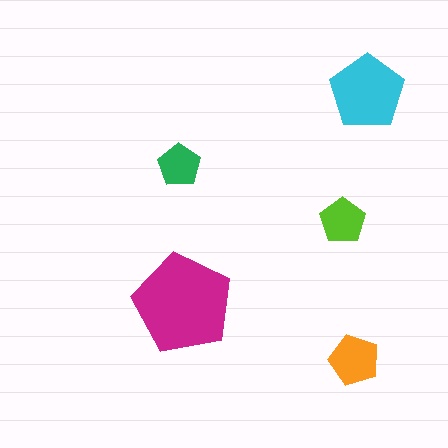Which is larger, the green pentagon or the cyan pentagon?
The cyan one.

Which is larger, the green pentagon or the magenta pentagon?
The magenta one.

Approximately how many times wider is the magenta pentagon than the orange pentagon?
About 2 times wider.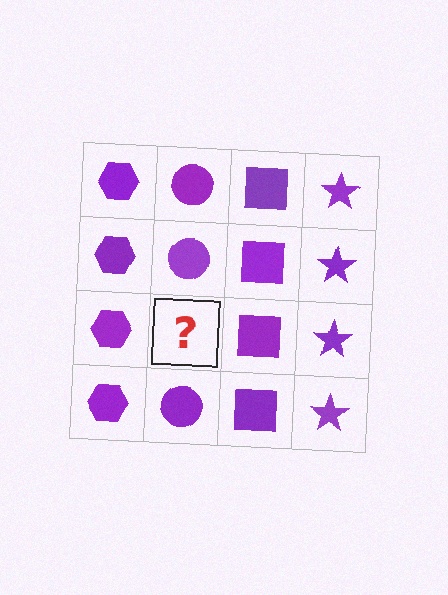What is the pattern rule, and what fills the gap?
The rule is that each column has a consistent shape. The gap should be filled with a purple circle.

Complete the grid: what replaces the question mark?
The question mark should be replaced with a purple circle.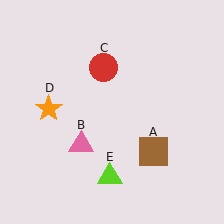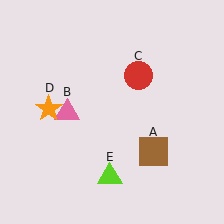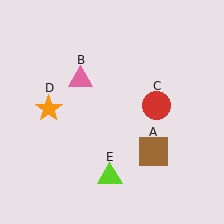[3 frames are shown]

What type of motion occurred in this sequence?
The pink triangle (object B), red circle (object C) rotated clockwise around the center of the scene.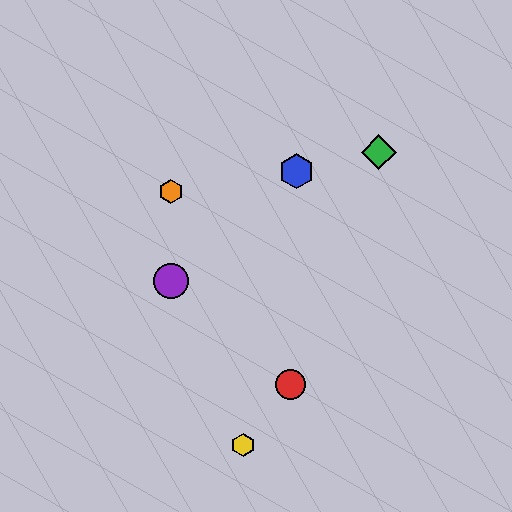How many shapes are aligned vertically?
2 shapes (the purple circle, the orange hexagon) are aligned vertically.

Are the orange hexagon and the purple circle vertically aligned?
Yes, both are at x≈171.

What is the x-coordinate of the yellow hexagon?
The yellow hexagon is at x≈243.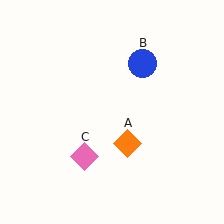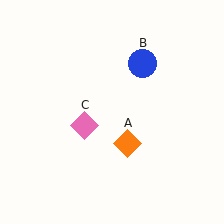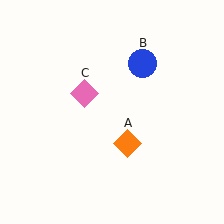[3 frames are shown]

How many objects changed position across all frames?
1 object changed position: pink diamond (object C).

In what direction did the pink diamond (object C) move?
The pink diamond (object C) moved up.